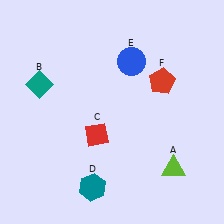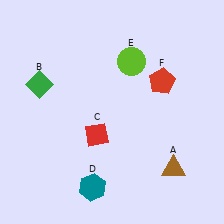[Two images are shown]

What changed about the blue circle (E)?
In Image 1, E is blue. In Image 2, it changed to lime.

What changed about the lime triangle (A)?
In Image 1, A is lime. In Image 2, it changed to brown.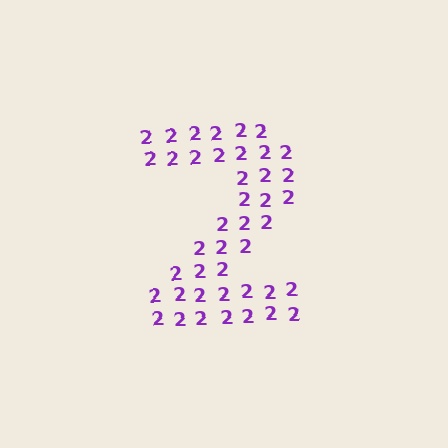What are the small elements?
The small elements are digit 2's.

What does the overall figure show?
The overall figure shows the digit 2.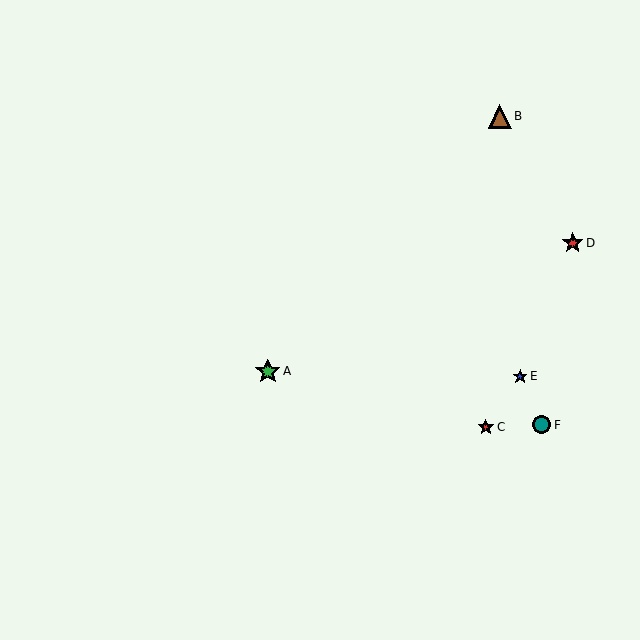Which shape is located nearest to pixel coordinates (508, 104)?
The brown triangle (labeled B) at (500, 116) is nearest to that location.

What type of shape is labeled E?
Shape E is a blue star.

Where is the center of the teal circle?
The center of the teal circle is at (542, 425).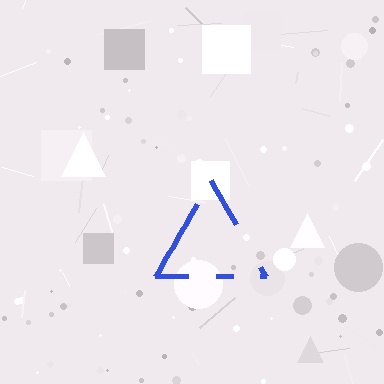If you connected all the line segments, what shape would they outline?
They would outline a triangle.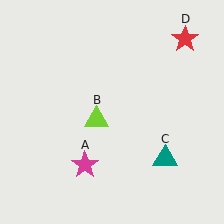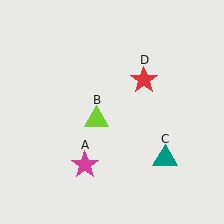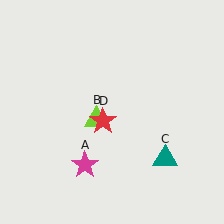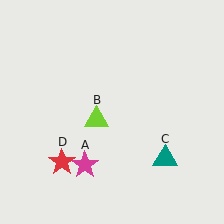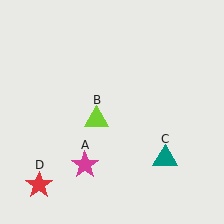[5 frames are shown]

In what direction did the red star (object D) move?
The red star (object D) moved down and to the left.